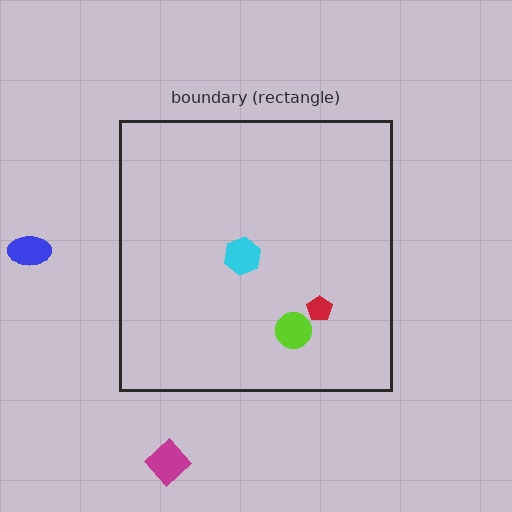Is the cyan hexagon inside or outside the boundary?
Inside.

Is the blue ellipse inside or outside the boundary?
Outside.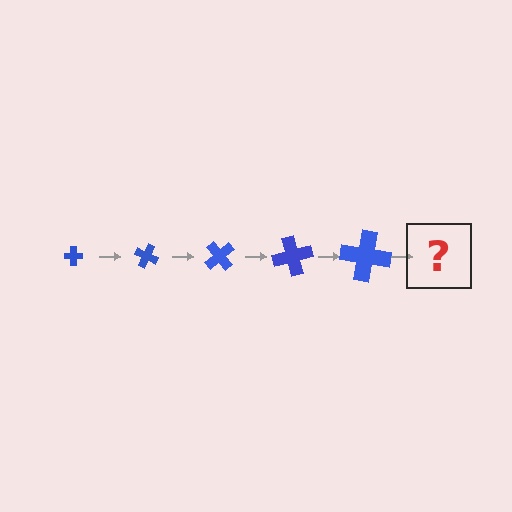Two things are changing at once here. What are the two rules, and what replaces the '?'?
The two rules are that the cross grows larger each step and it rotates 25 degrees each step. The '?' should be a cross, larger than the previous one and rotated 125 degrees from the start.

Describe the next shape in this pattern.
It should be a cross, larger than the previous one and rotated 125 degrees from the start.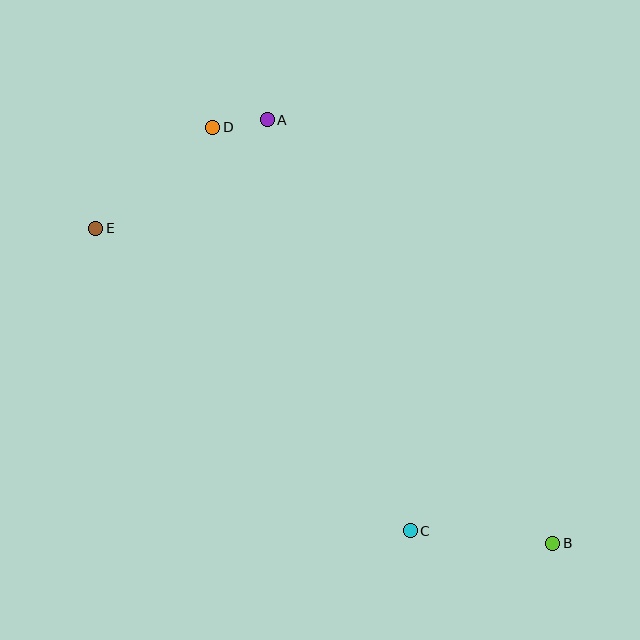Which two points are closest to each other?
Points A and D are closest to each other.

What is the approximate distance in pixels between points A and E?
The distance between A and E is approximately 203 pixels.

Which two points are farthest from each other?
Points B and E are farthest from each other.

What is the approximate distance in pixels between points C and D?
The distance between C and D is approximately 449 pixels.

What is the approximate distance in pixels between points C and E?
The distance between C and E is approximately 437 pixels.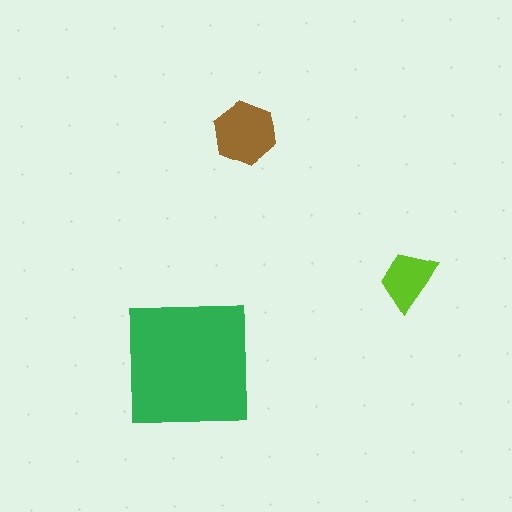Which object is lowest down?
The green square is bottommost.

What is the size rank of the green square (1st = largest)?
1st.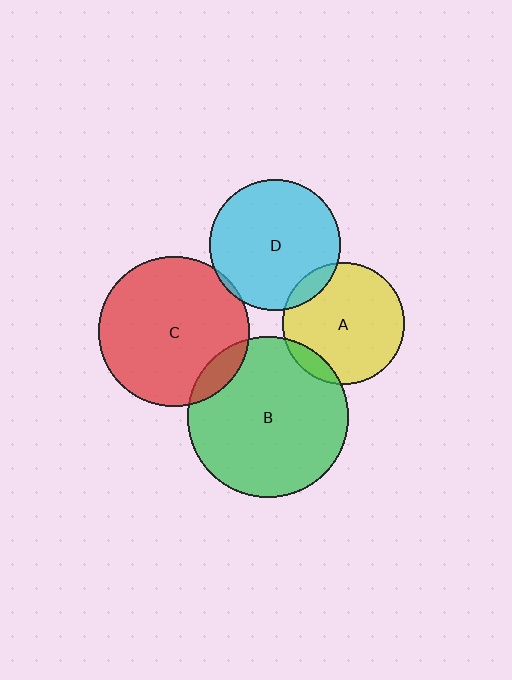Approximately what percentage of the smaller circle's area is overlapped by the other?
Approximately 5%.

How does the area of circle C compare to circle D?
Approximately 1.3 times.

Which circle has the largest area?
Circle B (green).